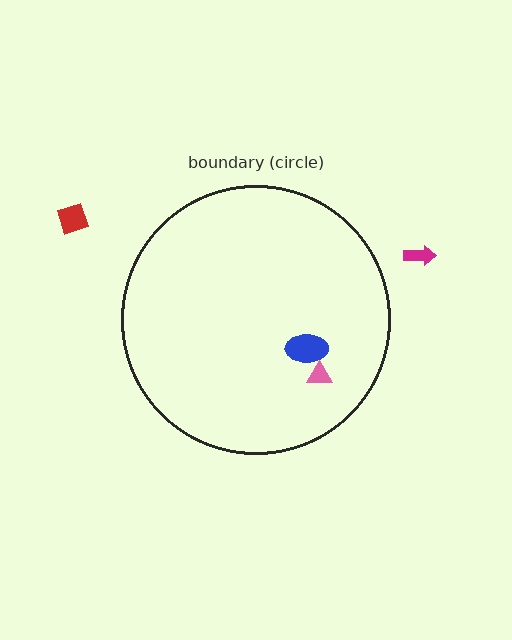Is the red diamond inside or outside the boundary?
Outside.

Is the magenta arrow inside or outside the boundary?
Outside.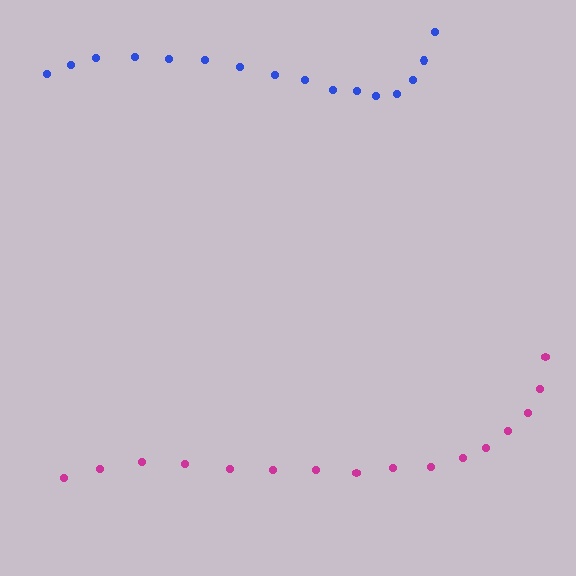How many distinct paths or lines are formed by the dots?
There are 2 distinct paths.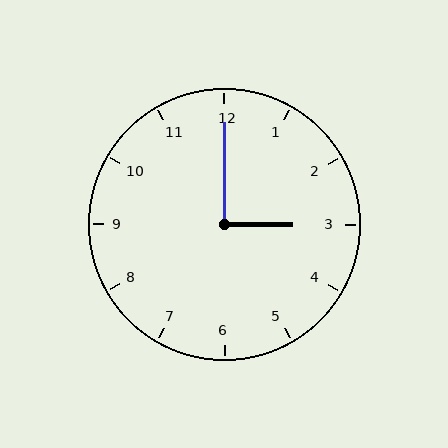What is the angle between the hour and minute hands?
Approximately 90 degrees.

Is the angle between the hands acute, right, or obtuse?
It is right.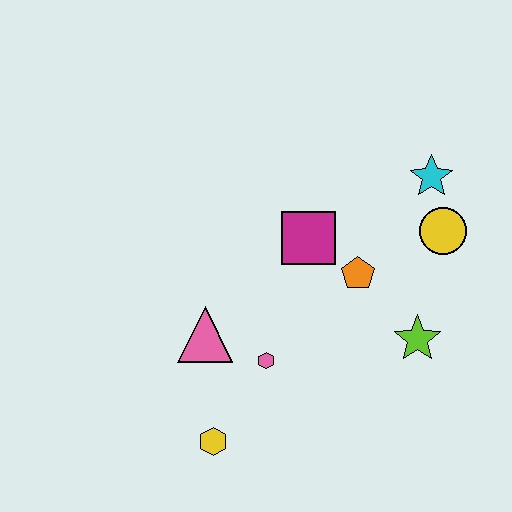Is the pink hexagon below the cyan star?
Yes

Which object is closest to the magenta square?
The orange pentagon is closest to the magenta square.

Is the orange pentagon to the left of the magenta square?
No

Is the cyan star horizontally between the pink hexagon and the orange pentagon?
No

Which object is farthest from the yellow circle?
The yellow hexagon is farthest from the yellow circle.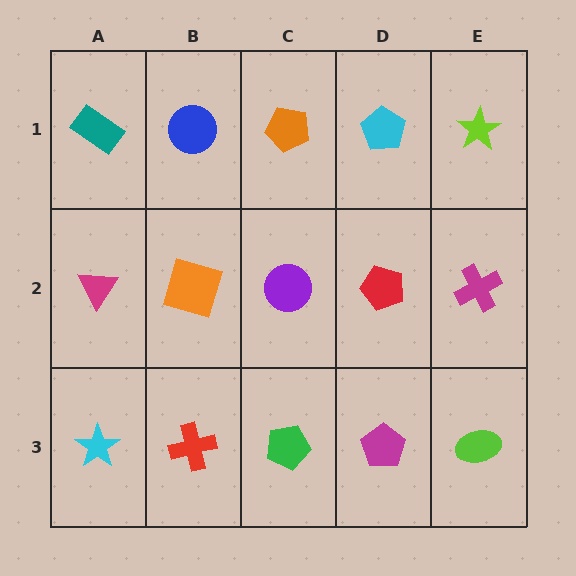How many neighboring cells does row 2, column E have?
3.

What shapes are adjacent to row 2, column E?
A lime star (row 1, column E), a lime ellipse (row 3, column E), a red pentagon (row 2, column D).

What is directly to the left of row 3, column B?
A cyan star.